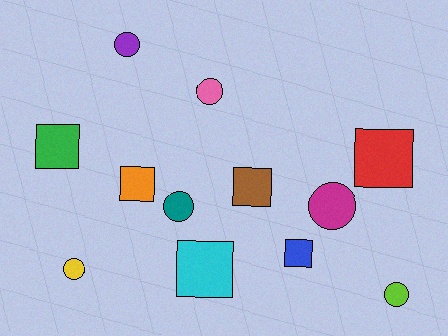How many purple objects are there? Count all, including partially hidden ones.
There is 1 purple object.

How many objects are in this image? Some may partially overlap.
There are 12 objects.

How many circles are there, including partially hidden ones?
There are 6 circles.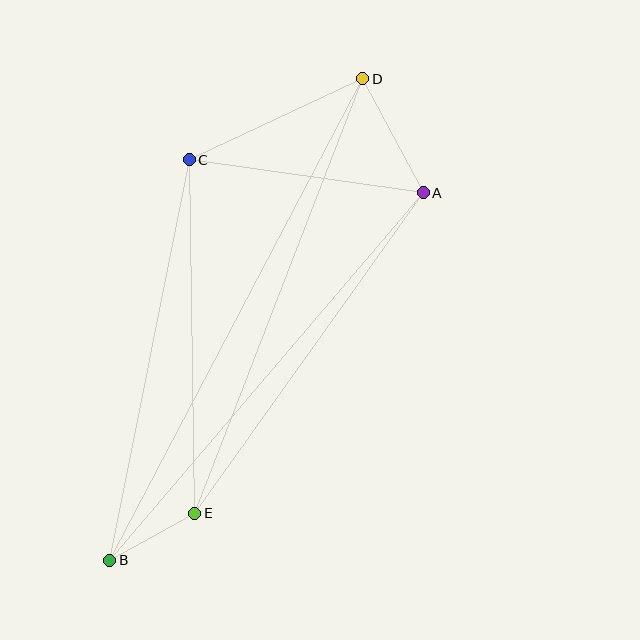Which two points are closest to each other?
Points B and E are closest to each other.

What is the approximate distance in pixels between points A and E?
The distance between A and E is approximately 394 pixels.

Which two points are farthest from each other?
Points B and D are farthest from each other.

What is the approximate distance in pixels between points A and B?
The distance between A and B is approximately 483 pixels.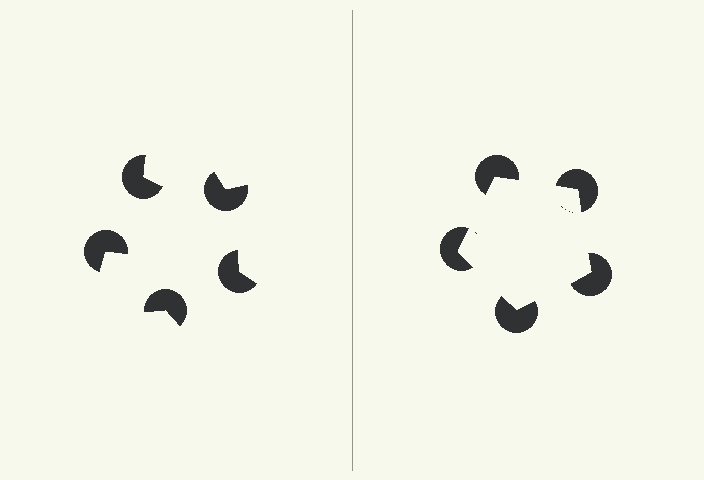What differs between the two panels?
The pac-man discs are positioned identically on both sides; only the wedge orientations differ. On the right they align to a pentagon; on the left they are misaligned.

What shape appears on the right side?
An illusory pentagon.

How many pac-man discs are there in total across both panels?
10 — 5 on each side.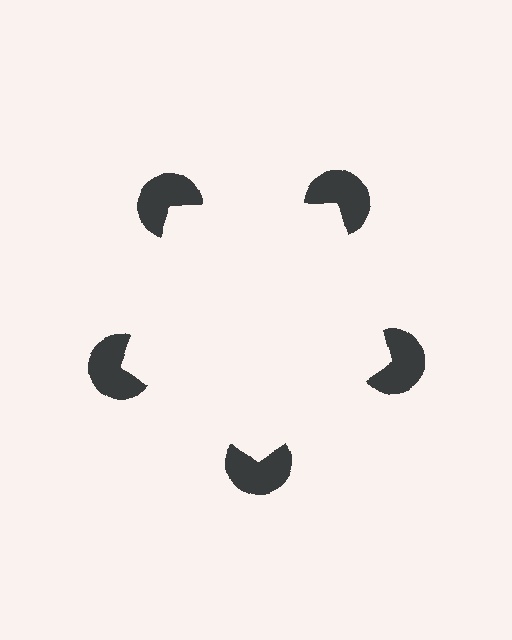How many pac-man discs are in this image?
There are 5 — one at each vertex of the illusory pentagon.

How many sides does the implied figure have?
5 sides.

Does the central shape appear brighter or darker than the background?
It typically appears slightly brighter than the background, even though no actual brightness change is drawn.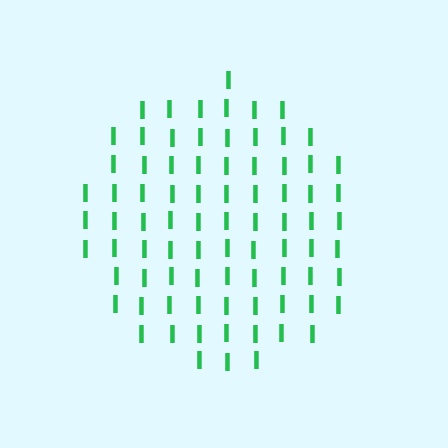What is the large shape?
The large shape is a circle.